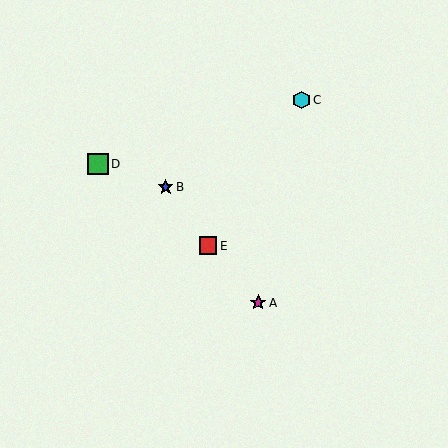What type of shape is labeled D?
Shape D is a green square.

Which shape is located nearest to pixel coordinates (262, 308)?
The magenta star (labeled A) at (258, 303) is nearest to that location.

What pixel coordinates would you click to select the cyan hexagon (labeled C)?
Click at (301, 100) to select the cyan hexagon C.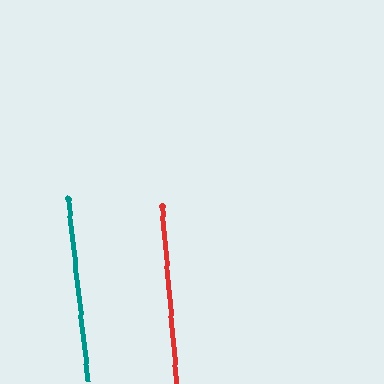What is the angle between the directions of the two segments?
Approximately 2 degrees.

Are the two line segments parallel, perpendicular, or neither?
Parallel — their directions differ by only 1.6°.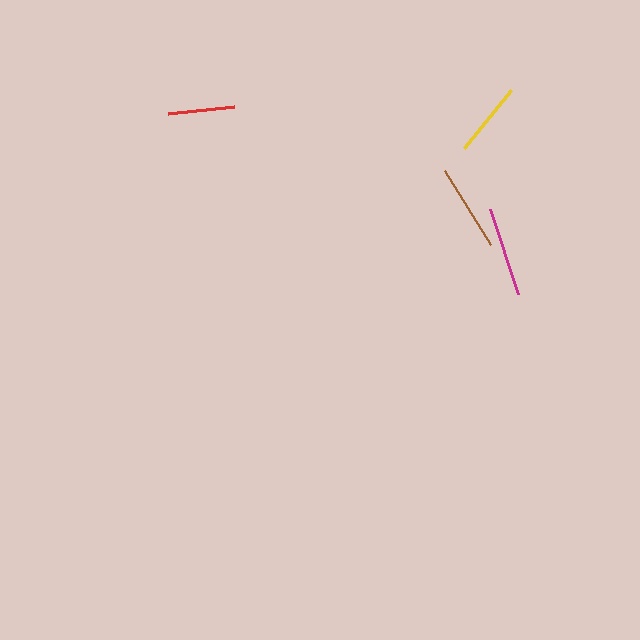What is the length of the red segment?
The red segment is approximately 66 pixels long.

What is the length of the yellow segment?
The yellow segment is approximately 75 pixels long.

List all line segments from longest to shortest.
From longest to shortest: magenta, brown, yellow, red.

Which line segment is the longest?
The magenta line is the longest at approximately 90 pixels.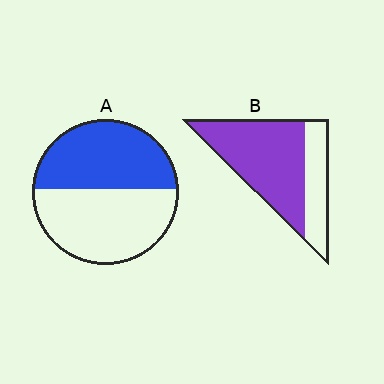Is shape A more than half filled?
Roughly half.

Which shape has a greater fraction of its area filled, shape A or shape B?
Shape B.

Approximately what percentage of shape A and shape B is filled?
A is approximately 45% and B is approximately 70%.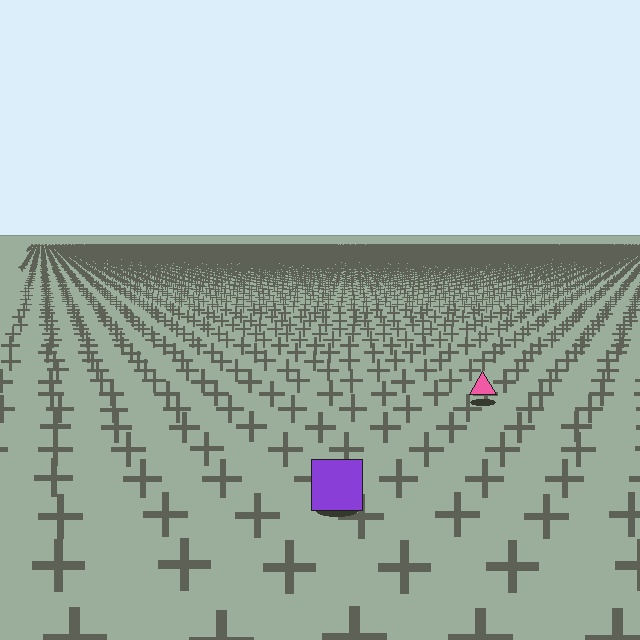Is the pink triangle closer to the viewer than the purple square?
No. The purple square is closer — you can tell from the texture gradient: the ground texture is coarser near it.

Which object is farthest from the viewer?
The pink triangle is farthest from the viewer. It appears smaller and the ground texture around it is denser.